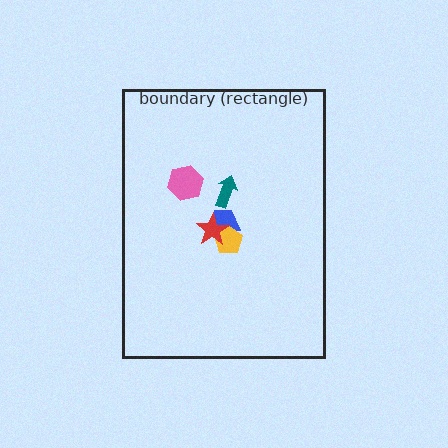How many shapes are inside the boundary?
5 inside, 0 outside.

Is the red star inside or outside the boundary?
Inside.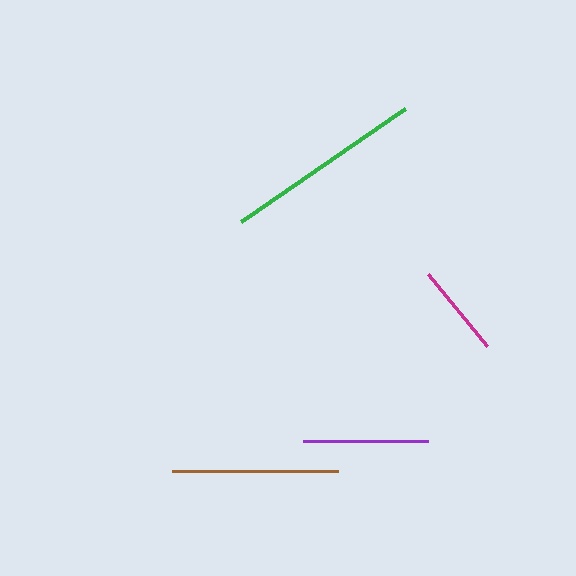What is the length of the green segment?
The green segment is approximately 199 pixels long.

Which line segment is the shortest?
The magenta line is the shortest at approximately 93 pixels.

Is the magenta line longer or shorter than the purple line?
The purple line is longer than the magenta line.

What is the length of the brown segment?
The brown segment is approximately 166 pixels long.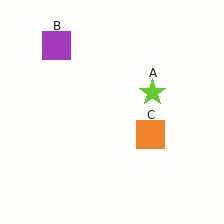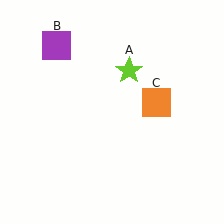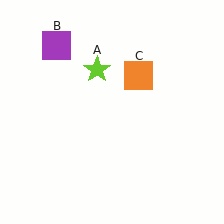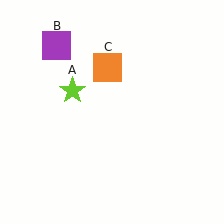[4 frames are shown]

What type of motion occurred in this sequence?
The lime star (object A), orange square (object C) rotated counterclockwise around the center of the scene.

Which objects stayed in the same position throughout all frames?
Purple square (object B) remained stationary.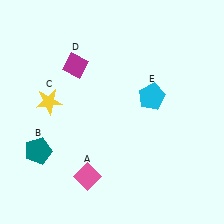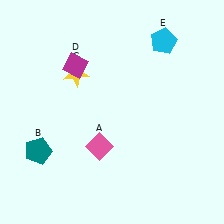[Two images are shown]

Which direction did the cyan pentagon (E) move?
The cyan pentagon (E) moved up.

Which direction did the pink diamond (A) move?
The pink diamond (A) moved up.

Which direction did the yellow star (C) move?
The yellow star (C) moved up.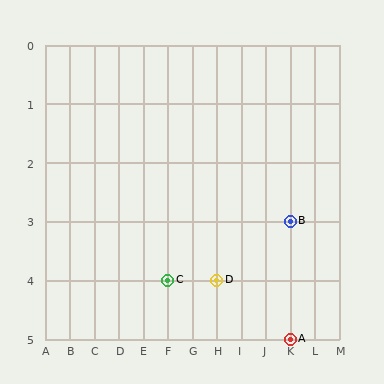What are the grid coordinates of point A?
Point A is at grid coordinates (K, 5).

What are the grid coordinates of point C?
Point C is at grid coordinates (F, 4).